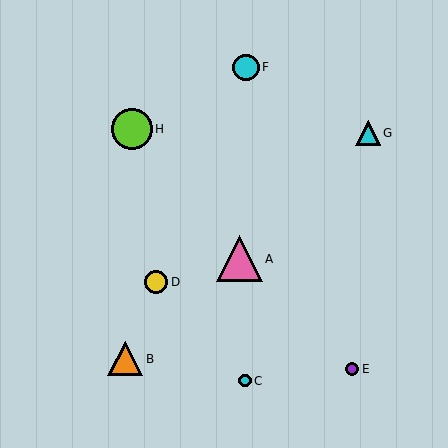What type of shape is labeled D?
Shape D is a yellow circle.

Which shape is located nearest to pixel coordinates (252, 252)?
The pink triangle (labeled A) at (239, 259) is nearest to that location.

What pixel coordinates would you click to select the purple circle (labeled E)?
Click at (352, 369) to select the purple circle E.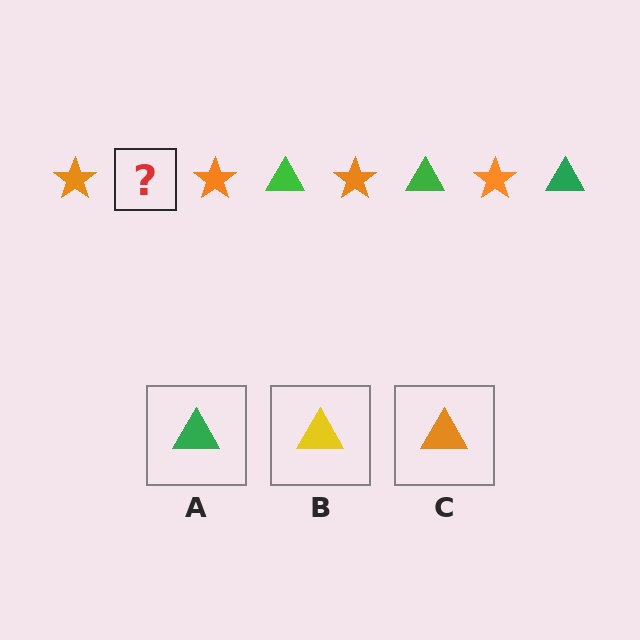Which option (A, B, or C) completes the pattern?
A.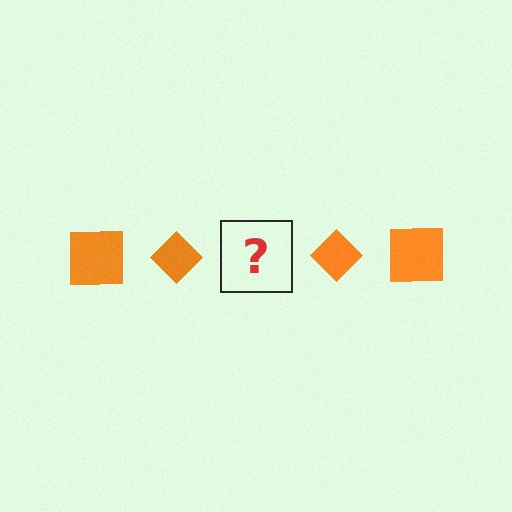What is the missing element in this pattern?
The missing element is an orange square.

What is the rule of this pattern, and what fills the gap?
The rule is that the pattern cycles through square, diamond shapes in orange. The gap should be filled with an orange square.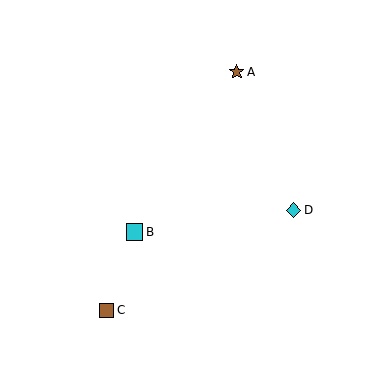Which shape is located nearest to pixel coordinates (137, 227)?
The cyan square (labeled B) at (135, 232) is nearest to that location.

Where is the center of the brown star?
The center of the brown star is at (237, 72).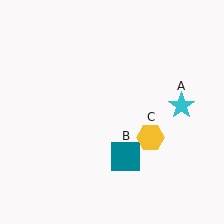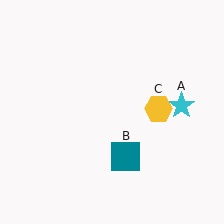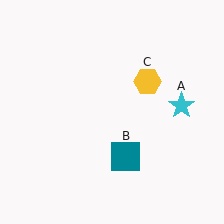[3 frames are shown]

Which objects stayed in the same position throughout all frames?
Cyan star (object A) and teal square (object B) remained stationary.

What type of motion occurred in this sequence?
The yellow hexagon (object C) rotated counterclockwise around the center of the scene.